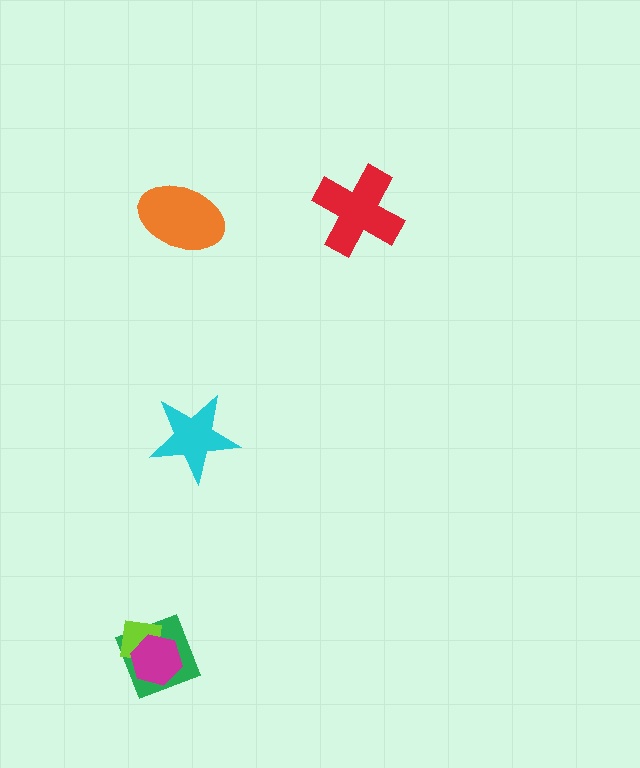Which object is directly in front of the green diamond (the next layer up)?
The lime square is directly in front of the green diamond.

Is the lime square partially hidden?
Yes, it is partially covered by another shape.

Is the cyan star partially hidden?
No, no other shape covers it.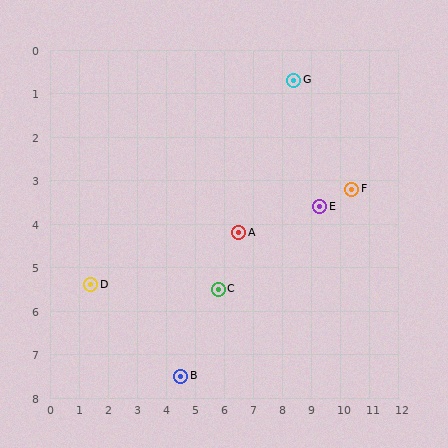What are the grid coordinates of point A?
Point A is at approximately (6.5, 4.2).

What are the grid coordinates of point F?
Point F is at approximately (10.4, 3.2).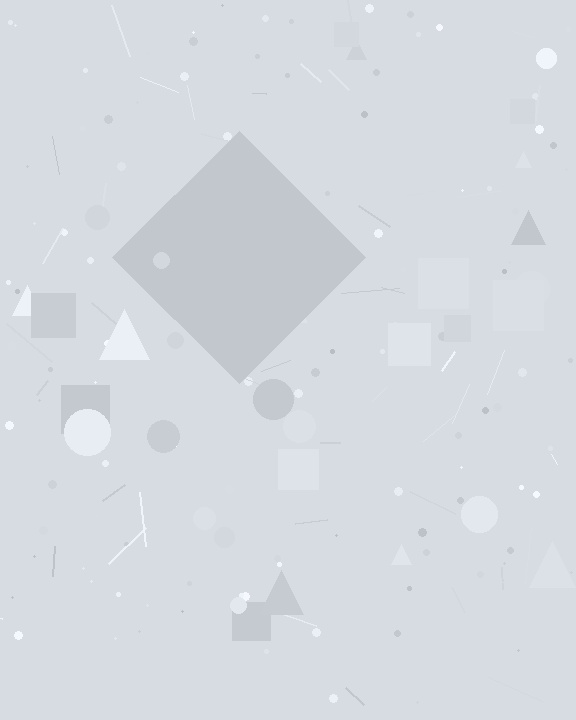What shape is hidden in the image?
A diamond is hidden in the image.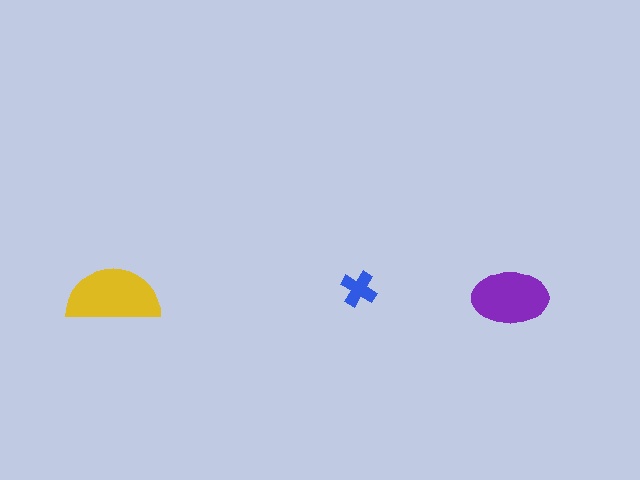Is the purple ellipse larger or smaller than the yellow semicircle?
Smaller.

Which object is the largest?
The yellow semicircle.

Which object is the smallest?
The blue cross.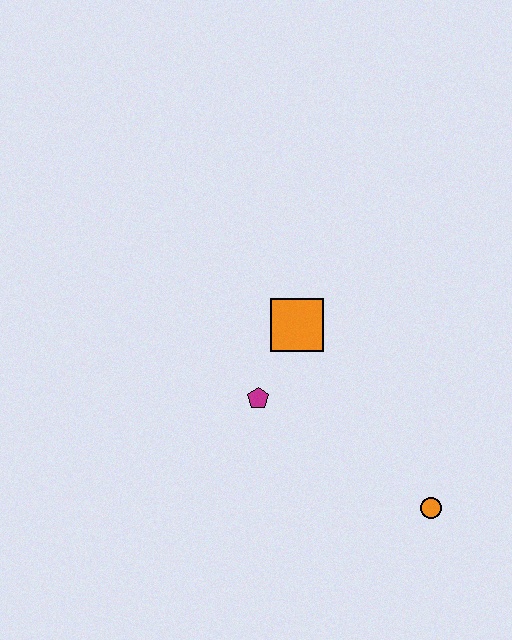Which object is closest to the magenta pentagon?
The orange square is closest to the magenta pentagon.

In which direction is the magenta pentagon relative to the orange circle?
The magenta pentagon is to the left of the orange circle.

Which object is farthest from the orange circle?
The orange square is farthest from the orange circle.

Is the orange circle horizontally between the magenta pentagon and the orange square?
No